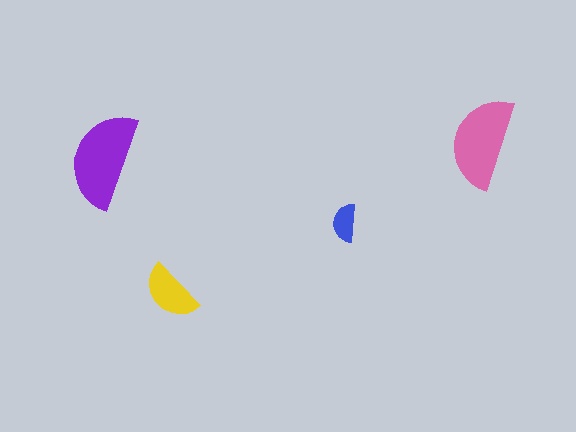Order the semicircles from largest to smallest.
the purple one, the pink one, the yellow one, the blue one.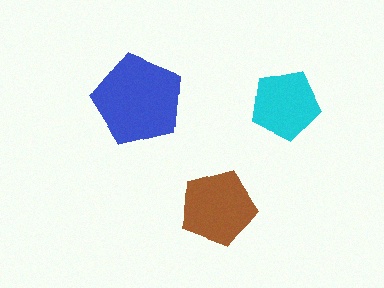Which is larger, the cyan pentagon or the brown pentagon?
The brown one.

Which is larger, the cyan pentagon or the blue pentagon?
The blue one.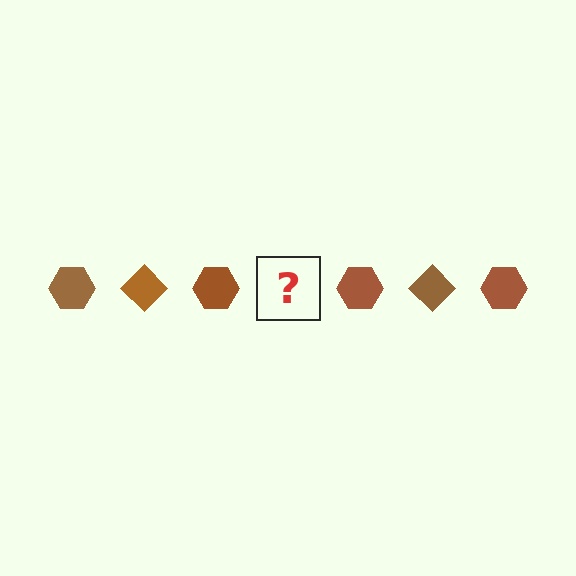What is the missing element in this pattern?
The missing element is a brown diamond.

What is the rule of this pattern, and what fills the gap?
The rule is that the pattern cycles through hexagon, diamond shapes in brown. The gap should be filled with a brown diamond.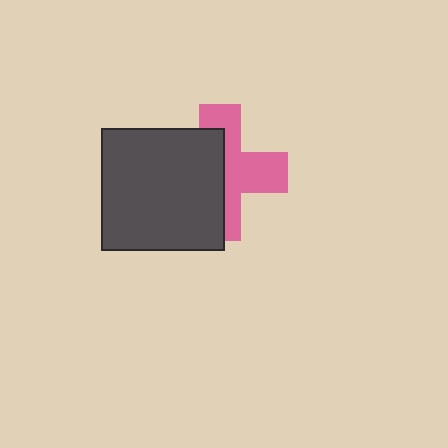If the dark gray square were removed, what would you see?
You would see the complete pink cross.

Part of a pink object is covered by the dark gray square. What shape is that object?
It is a cross.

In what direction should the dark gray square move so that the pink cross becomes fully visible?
The dark gray square should move left. That is the shortest direction to clear the overlap and leave the pink cross fully visible.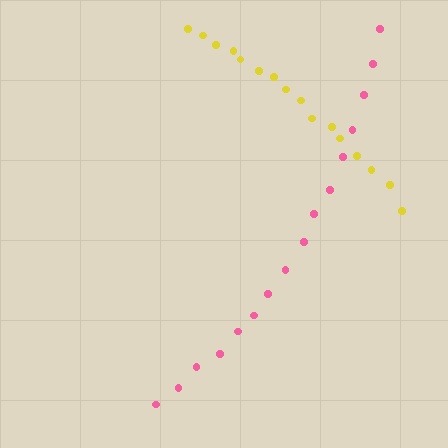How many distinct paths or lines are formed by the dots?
There are 2 distinct paths.